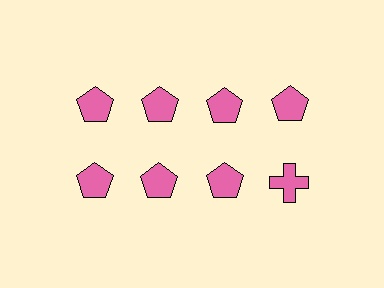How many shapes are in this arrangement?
There are 8 shapes arranged in a grid pattern.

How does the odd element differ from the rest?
It has a different shape: cross instead of pentagon.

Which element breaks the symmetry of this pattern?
The pink cross in the second row, second from right column breaks the symmetry. All other shapes are pink pentagons.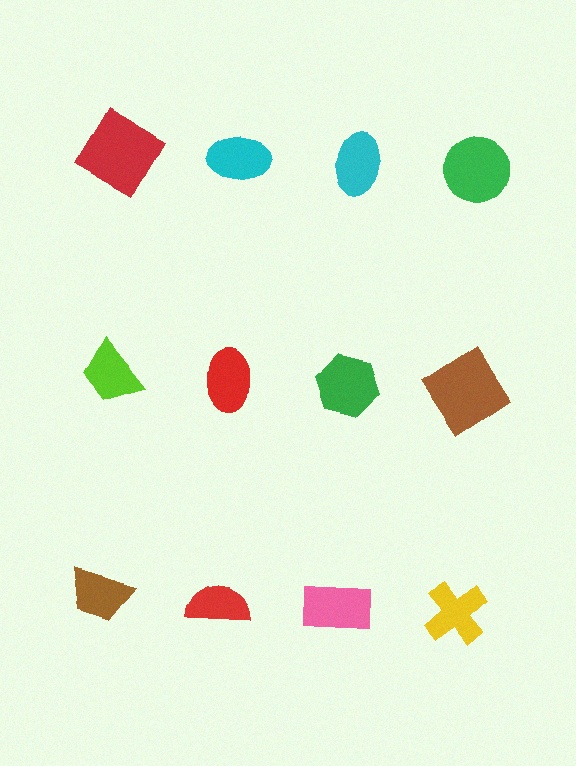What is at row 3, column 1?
A brown trapezoid.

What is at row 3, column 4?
A yellow cross.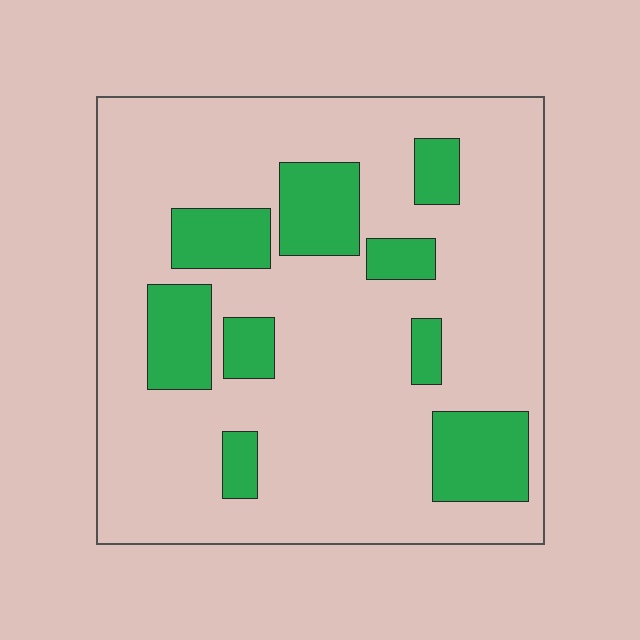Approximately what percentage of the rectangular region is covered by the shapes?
Approximately 20%.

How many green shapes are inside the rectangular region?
9.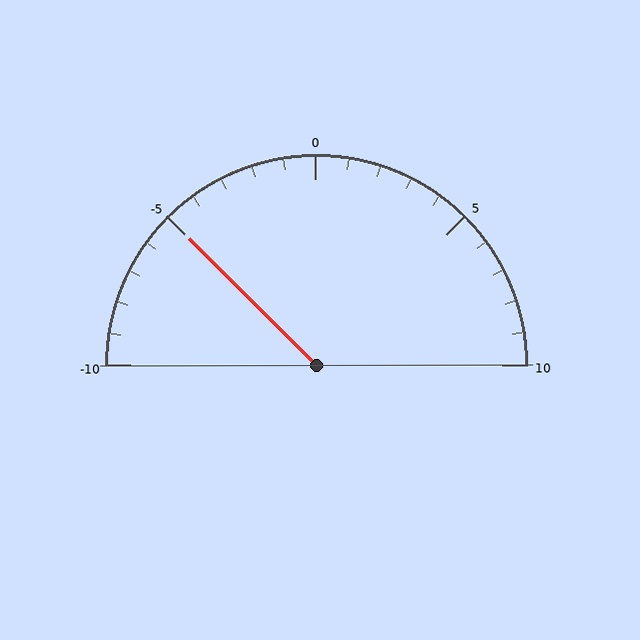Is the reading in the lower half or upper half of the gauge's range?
The reading is in the lower half of the range (-10 to 10).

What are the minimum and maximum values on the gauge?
The gauge ranges from -10 to 10.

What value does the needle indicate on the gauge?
The needle indicates approximately -5.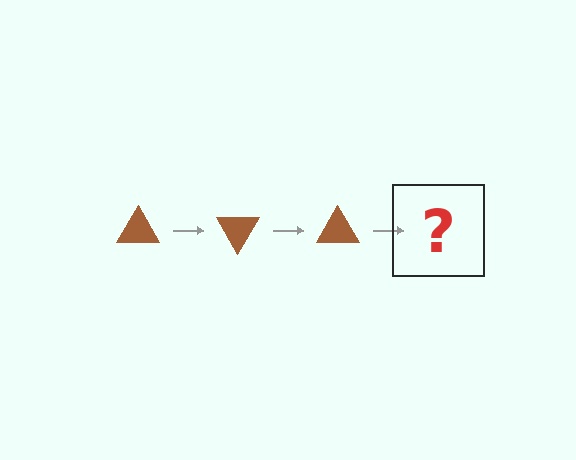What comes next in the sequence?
The next element should be a brown triangle rotated 180 degrees.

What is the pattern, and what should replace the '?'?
The pattern is that the triangle rotates 60 degrees each step. The '?' should be a brown triangle rotated 180 degrees.